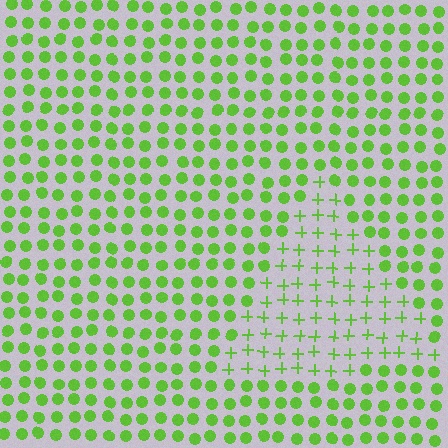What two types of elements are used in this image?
The image uses plus signs inside the triangle region and circles outside it.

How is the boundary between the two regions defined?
The boundary is defined by a change in element shape: plus signs inside vs. circles outside. All elements share the same color and spacing.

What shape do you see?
I see a triangle.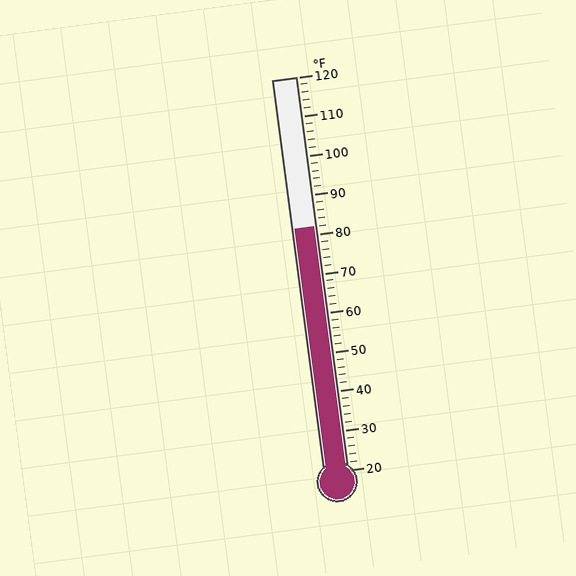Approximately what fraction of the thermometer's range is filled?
The thermometer is filled to approximately 60% of its range.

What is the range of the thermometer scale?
The thermometer scale ranges from 20°F to 120°F.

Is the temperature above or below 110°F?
The temperature is below 110°F.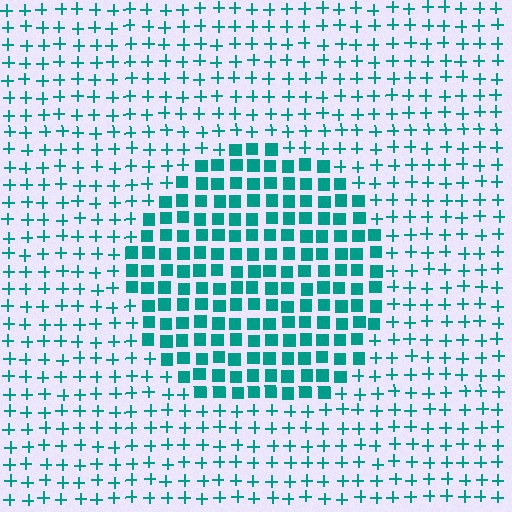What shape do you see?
I see a circle.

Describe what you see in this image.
The image is filled with small teal elements arranged in a uniform grid. A circle-shaped region contains squares, while the surrounding area contains plus signs. The boundary is defined purely by the change in element shape.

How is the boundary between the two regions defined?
The boundary is defined by a change in element shape: squares inside vs. plus signs outside. All elements share the same color and spacing.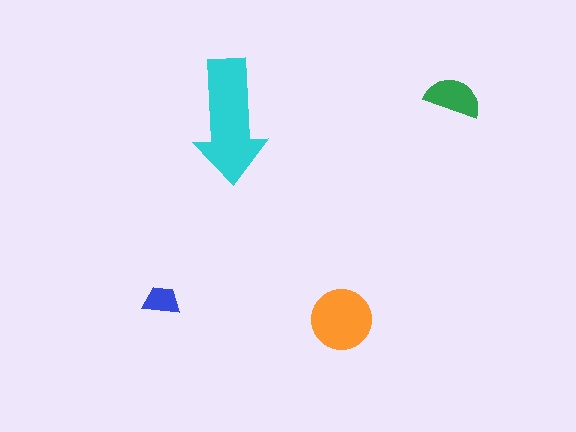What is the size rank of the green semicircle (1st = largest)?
3rd.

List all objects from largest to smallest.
The cyan arrow, the orange circle, the green semicircle, the blue trapezoid.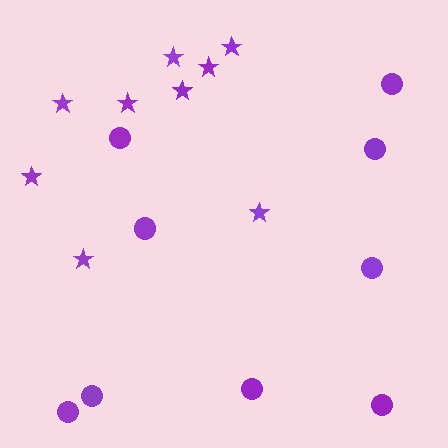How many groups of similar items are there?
There are 2 groups: one group of circles (9) and one group of stars (9).